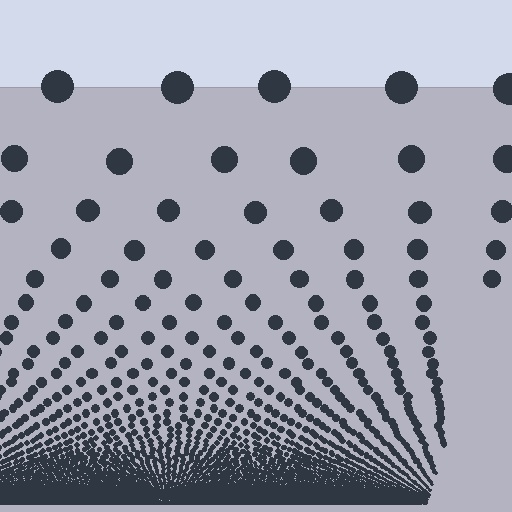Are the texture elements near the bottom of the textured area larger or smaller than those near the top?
Smaller. The gradient is inverted — elements near the bottom are smaller and denser.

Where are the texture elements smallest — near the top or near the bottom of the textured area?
Near the bottom.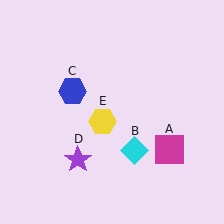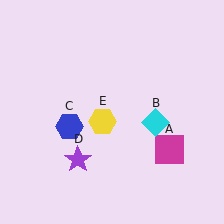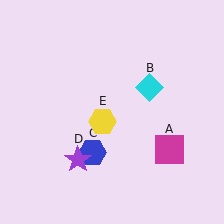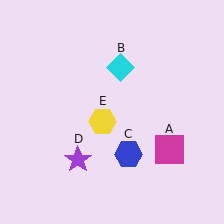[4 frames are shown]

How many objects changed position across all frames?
2 objects changed position: cyan diamond (object B), blue hexagon (object C).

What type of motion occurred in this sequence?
The cyan diamond (object B), blue hexagon (object C) rotated counterclockwise around the center of the scene.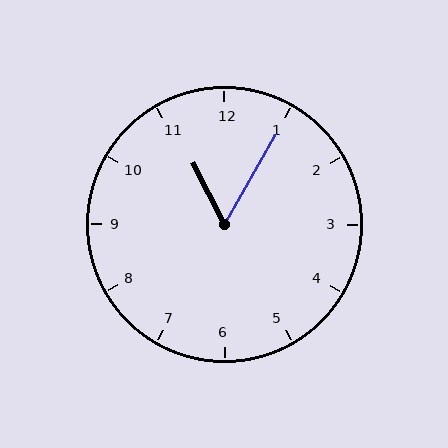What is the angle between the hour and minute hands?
Approximately 58 degrees.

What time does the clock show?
11:05.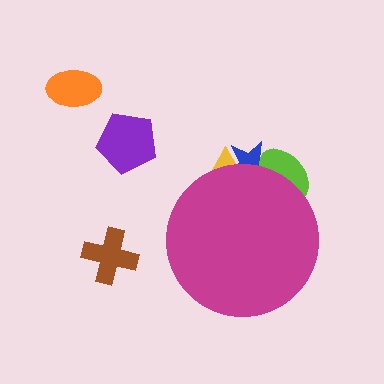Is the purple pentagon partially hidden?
No, the purple pentagon is fully visible.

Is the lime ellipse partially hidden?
Yes, the lime ellipse is partially hidden behind the magenta circle.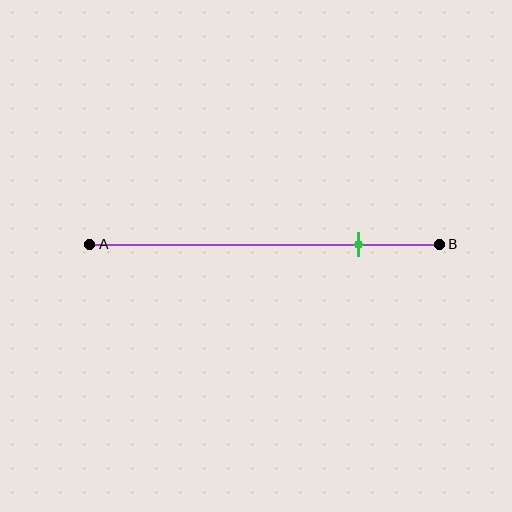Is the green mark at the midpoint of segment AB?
No, the mark is at about 75% from A, not at the 50% midpoint.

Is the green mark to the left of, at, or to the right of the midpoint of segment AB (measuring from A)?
The green mark is to the right of the midpoint of segment AB.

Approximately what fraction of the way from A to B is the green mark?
The green mark is approximately 75% of the way from A to B.